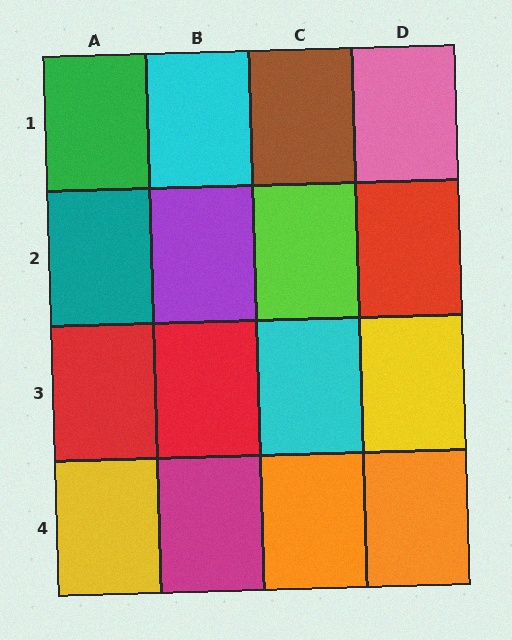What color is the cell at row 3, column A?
Red.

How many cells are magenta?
1 cell is magenta.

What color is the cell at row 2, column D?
Red.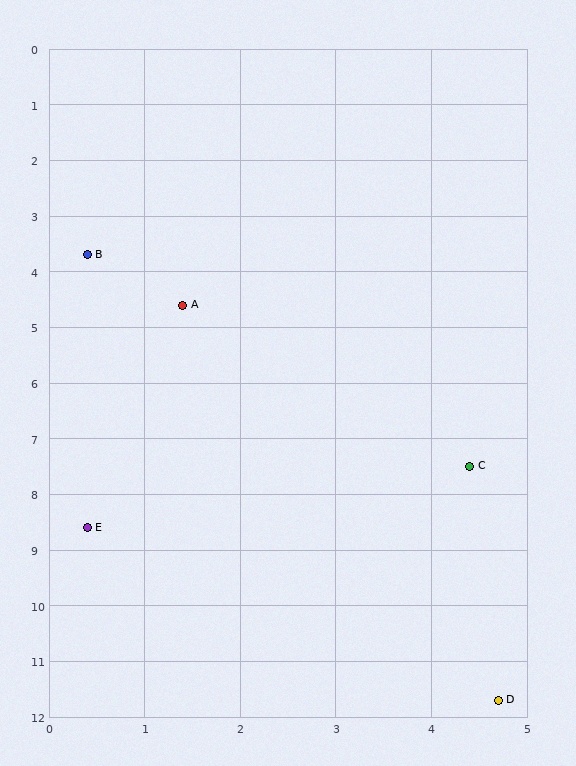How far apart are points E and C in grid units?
Points E and C are about 4.1 grid units apart.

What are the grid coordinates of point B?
Point B is at approximately (0.4, 3.7).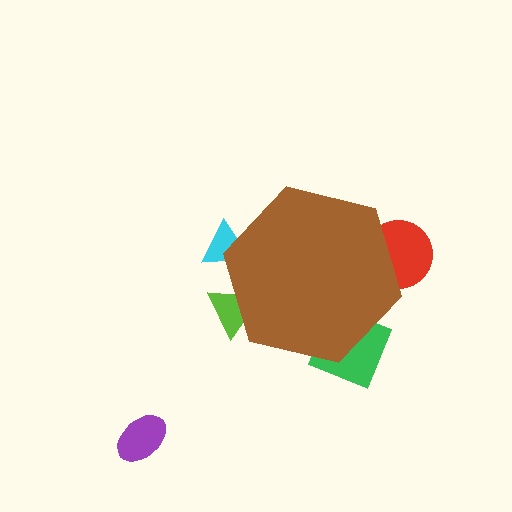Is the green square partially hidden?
Yes, the green square is partially hidden behind the brown hexagon.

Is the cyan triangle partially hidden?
Yes, the cyan triangle is partially hidden behind the brown hexagon.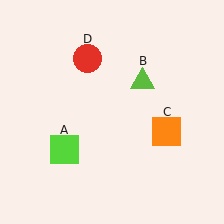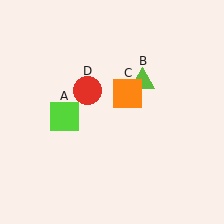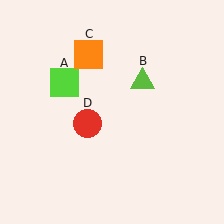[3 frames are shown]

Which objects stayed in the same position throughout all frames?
Lime triangle (object B) remained stationary.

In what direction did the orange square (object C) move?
The orange square (object C) moved up and to the left.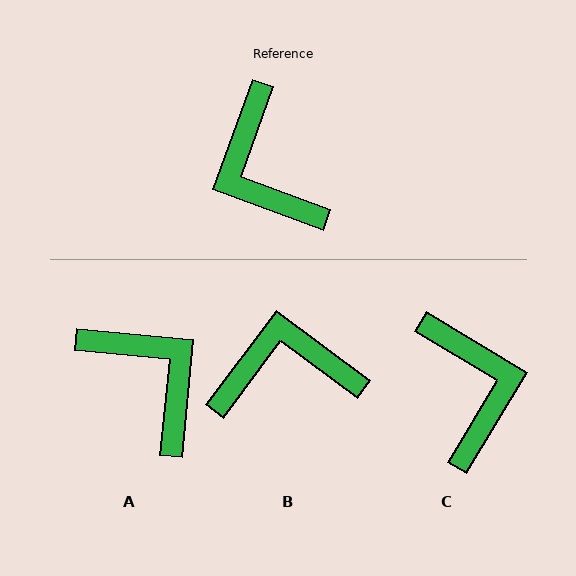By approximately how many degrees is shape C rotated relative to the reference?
Approximately 169 degrees counter-clockwise.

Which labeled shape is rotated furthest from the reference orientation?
C, about 169 degrees away.